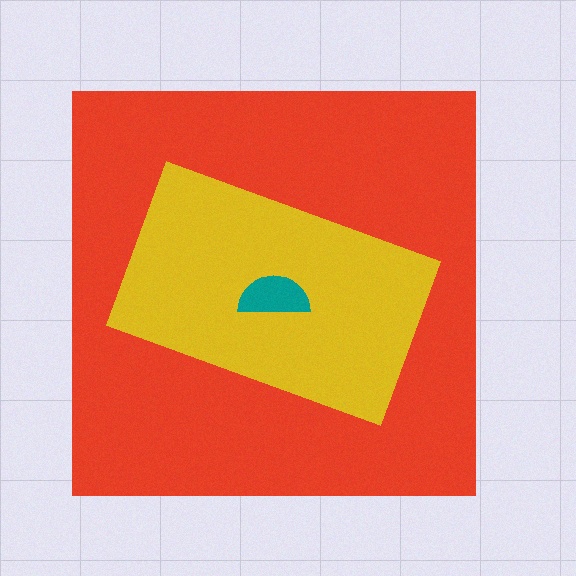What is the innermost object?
The teal semicircle.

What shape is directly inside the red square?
The yellow rectangle.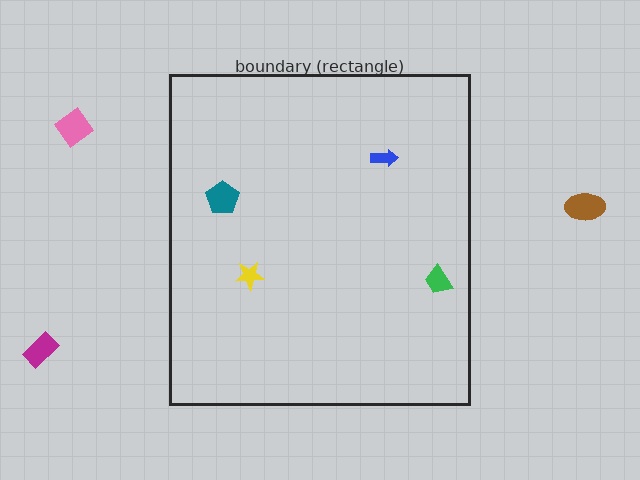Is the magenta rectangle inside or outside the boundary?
Outside.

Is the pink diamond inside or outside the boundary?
Outside.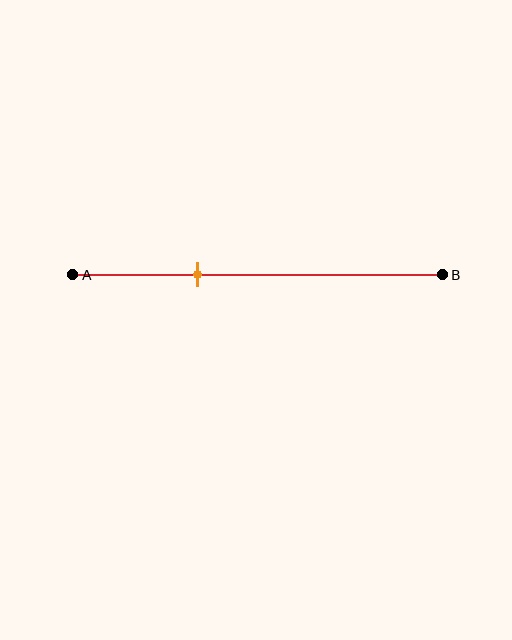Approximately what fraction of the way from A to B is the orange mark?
The orange mark is approximately 35% of the way from A to B.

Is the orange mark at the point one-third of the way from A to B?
Yes, the mark is approximately at the one-third point.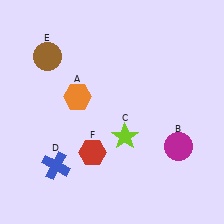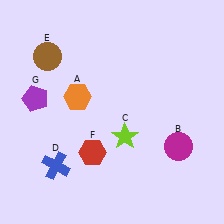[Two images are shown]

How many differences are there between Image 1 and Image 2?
There is 1 difference between the two images.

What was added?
A purple pentagon (G) was added in Image 2.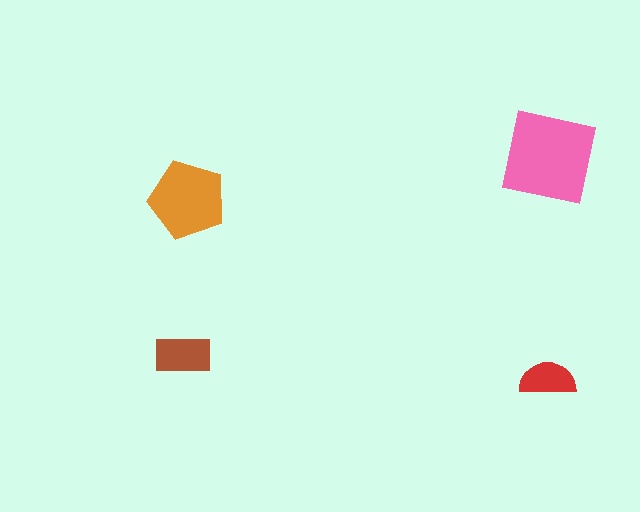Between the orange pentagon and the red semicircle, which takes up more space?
The orange pentagon.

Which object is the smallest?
The red semicircle.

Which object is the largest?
The pink square.